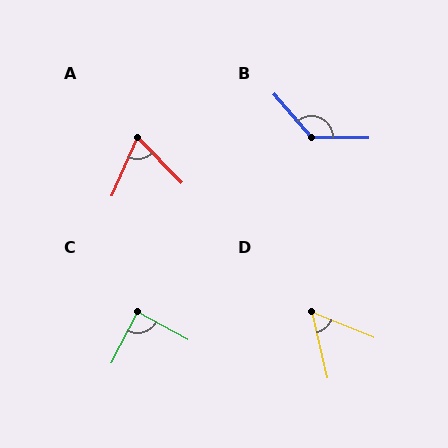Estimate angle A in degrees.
Approximately 68 degrees.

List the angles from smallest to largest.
D (54°), A (68°), C (89°), B (131°).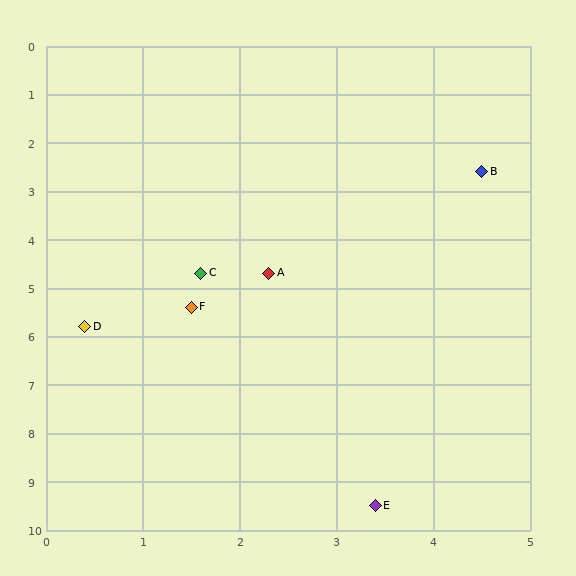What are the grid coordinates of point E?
Point E is at approximately (3.4, 9.5).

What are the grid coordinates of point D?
Point D is at approximately (0.4, 5.8).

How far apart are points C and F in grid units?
Points C and F are about 0.7 grid units apart.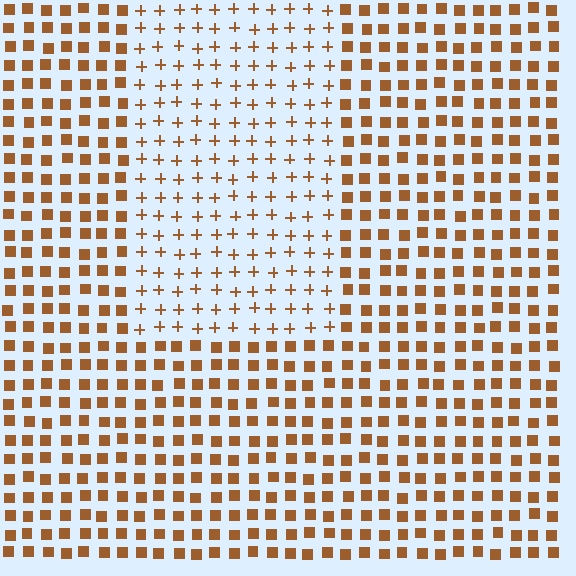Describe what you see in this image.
The image is filled with small brown elements arranged in a uniform grid. A rectangle-shaped region contains plus signs, while the surrounding area contains squares. The boundary is defined purely by the change in element shape.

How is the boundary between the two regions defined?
The boundary is defined by a change in element shape: plus signs inside vs. squares outside. All elements share the same color and spacing.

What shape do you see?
I see a rectangle.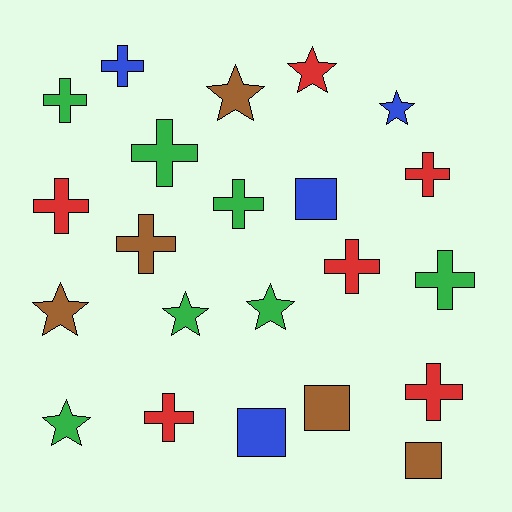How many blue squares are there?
There are 2 blue squares.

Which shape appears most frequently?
Cross, with 11 objects.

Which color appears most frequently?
Green, with 7 objects.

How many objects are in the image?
There are 22 objects.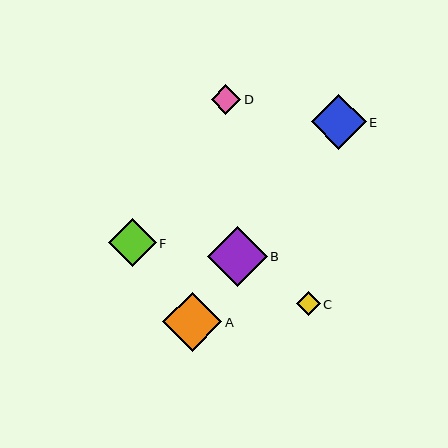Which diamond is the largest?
Diamond B is the largest with a size of approximately 59 pixels.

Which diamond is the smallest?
Diamond C is the smallest with a size of approximately 24 pixels.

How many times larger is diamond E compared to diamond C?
Diamond E is approximately 2.3 times the size of diamond C.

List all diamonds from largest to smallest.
From largest to smallest: B, A, E, F, D, C.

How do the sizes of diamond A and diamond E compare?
Diamond A and diamond E are approximately the same size.